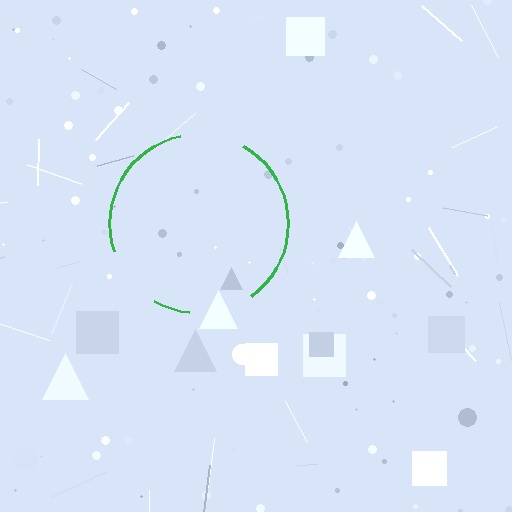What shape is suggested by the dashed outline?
The dashed outline suggests a circle.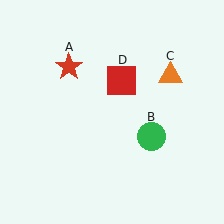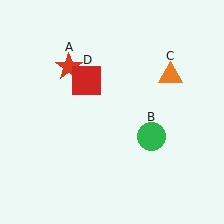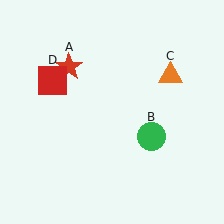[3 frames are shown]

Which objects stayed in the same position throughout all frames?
Red star (object A) and green circle (object B) and orange triangle (object C) remained stationary.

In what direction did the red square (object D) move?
The red square (object D) moved left.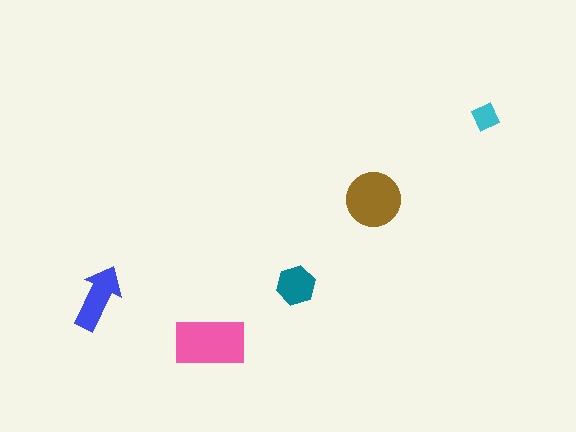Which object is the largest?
The pink rectangle.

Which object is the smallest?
The cyan diamond.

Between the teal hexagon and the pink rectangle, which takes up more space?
The pink rectangle.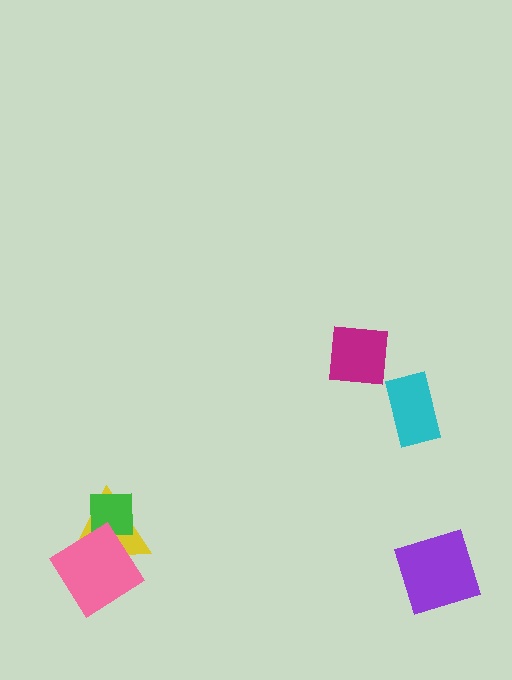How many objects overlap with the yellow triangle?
2 objects overlap with the yellow triangle.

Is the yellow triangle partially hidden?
Yes, it is partially covered by another shape.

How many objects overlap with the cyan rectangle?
0 objects overlap with the cyan rectangle.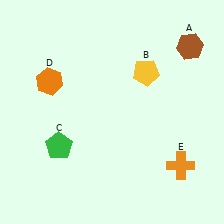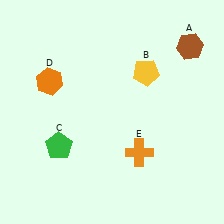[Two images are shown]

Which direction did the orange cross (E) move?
The orange cross (E) moved left.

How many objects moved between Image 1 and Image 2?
1 object moved between the two images.